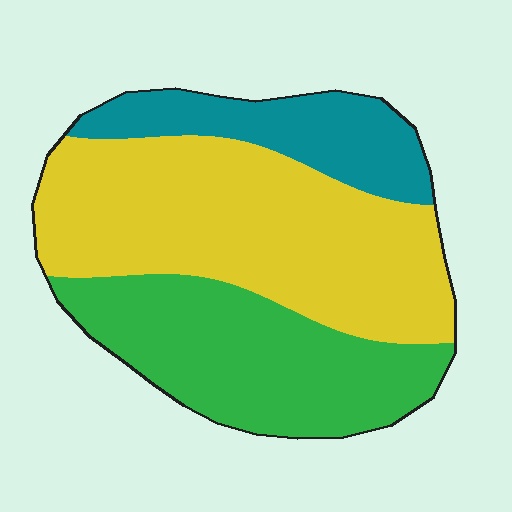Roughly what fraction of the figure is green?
Green covers roughly 35% of the figure.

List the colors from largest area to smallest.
From largest to smallest: yellow, green, teal.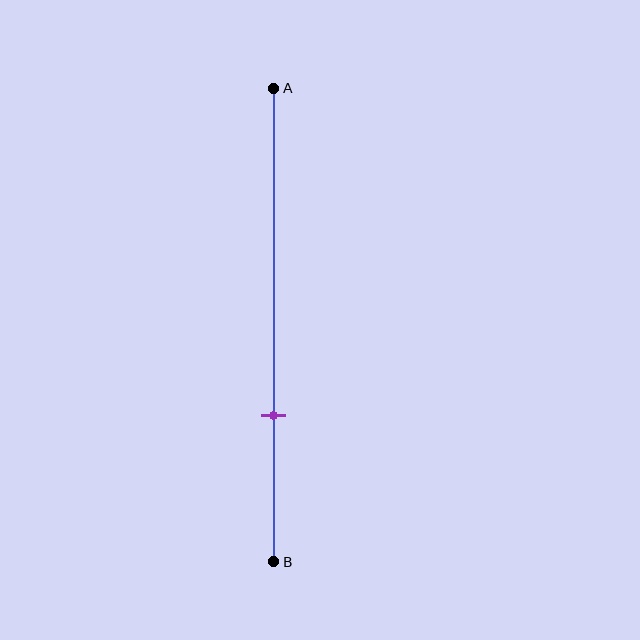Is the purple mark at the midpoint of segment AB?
No, the mark is at about 70% from A, not at the 50% midpoint.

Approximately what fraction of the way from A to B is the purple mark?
The purple mark is approximately 70% of the way from A to B.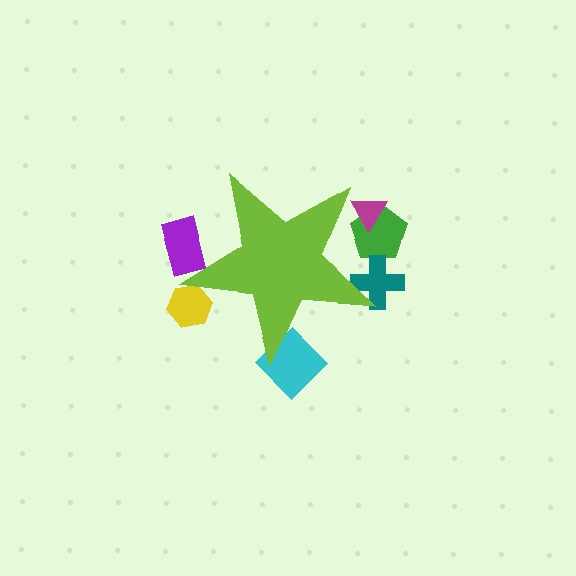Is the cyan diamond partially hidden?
Yes, the cyan diamond is partially hidden behind the lime star.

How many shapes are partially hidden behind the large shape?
6 shapes are partially hidden.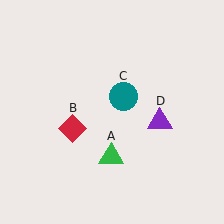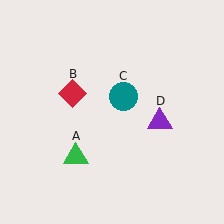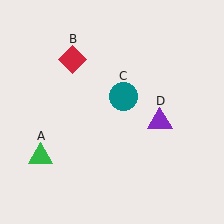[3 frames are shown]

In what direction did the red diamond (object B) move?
The red diamond (object B) moved up.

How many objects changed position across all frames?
2 objects changed position: green triangle (object A), red diamond (object B).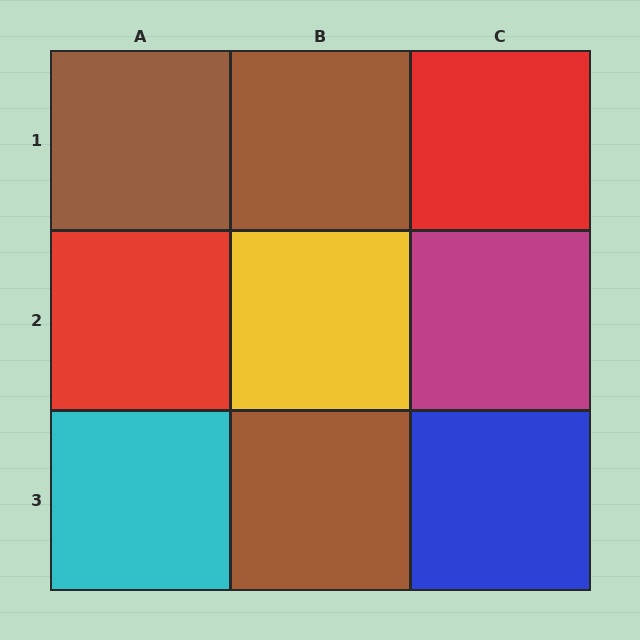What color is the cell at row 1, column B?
Brown.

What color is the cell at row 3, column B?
Brown.